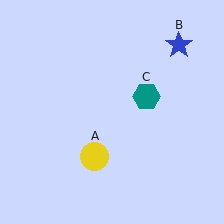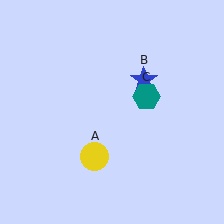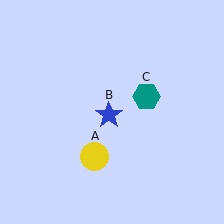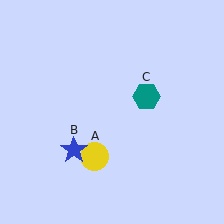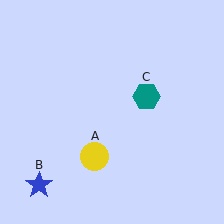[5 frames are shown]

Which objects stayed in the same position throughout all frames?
Yellow circle (object A) and teal hexagon (object C) remained stationary.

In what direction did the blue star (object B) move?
The blue star (object B) moved down and to the left.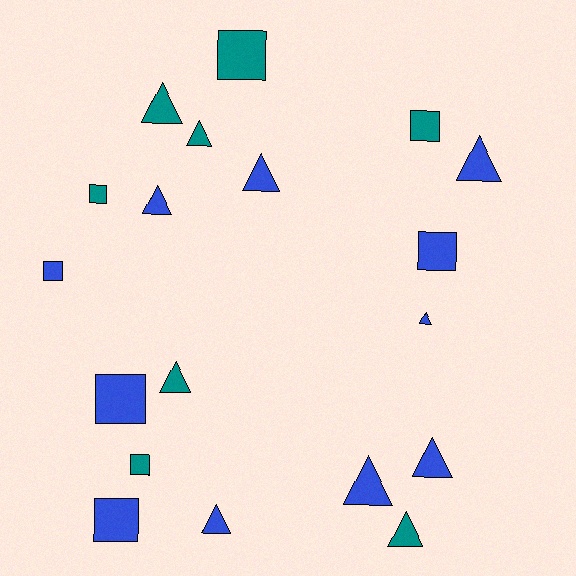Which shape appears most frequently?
Triangle, with 11 objects.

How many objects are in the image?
There are 19 objects.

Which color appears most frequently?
Blue, with 11 objects.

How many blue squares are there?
There are 4 blue squares.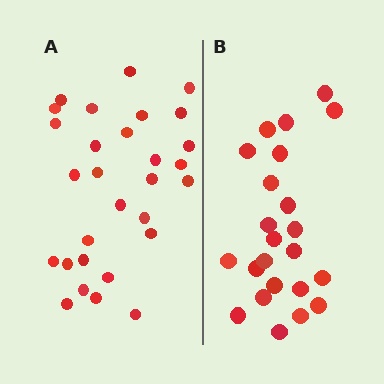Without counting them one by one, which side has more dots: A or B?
Region A (the left region) has more dots.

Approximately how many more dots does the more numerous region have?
Region A has about 6 more dots than region B.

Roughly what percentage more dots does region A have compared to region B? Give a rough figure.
About 25% more.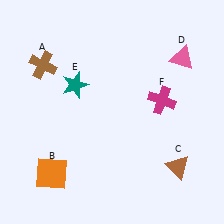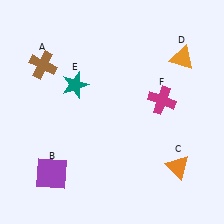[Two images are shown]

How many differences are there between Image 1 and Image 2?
There are 3 differences between the two images.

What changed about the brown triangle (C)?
In Image 1, C is brown. In Image 2, it changed to orange.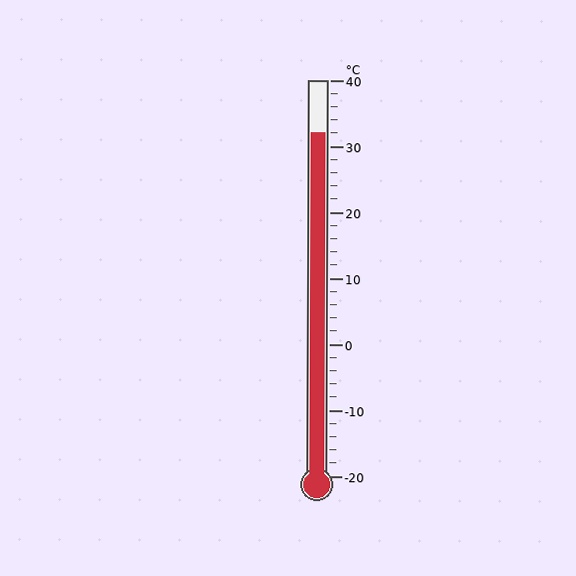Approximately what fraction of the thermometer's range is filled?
The thermometer is filled to approximately 85% of its range.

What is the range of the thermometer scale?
The thermometer scale ranges from -20°C to 40°C.